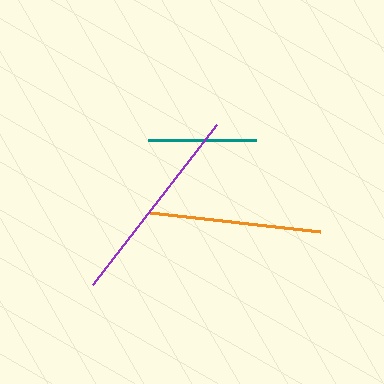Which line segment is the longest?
The purple line is the longest at approximately 203 pixels.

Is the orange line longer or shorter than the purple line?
The purple line is longer than the orange line.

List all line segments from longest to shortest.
From longest to shortest: purple, orange, teal.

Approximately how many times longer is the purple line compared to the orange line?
The purple line is approximately 1.2 times the length of the orange line.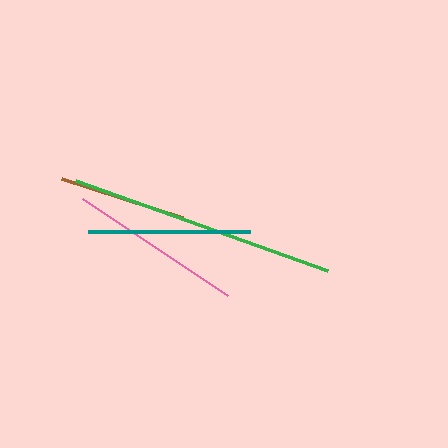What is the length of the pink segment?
The pink segment is approximately 175 pixels long.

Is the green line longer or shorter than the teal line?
The green line is longer than the teal line.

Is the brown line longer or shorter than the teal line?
The teal line is longer than the brown line.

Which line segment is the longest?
The green line is the longest at approximately 267 pixels.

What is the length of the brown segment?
The brown segment is approximately 127 pixels long.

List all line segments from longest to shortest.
From longest to shortest: green, pink, teal, brown.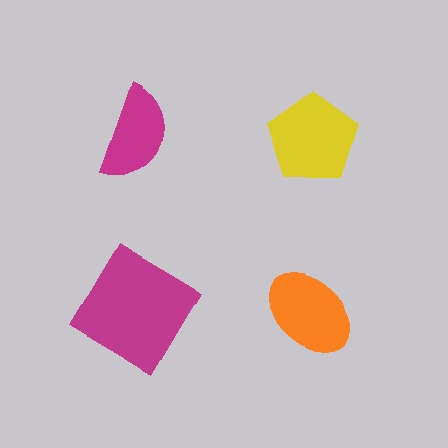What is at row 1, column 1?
A magenta semicircle.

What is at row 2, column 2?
An orange ellipse.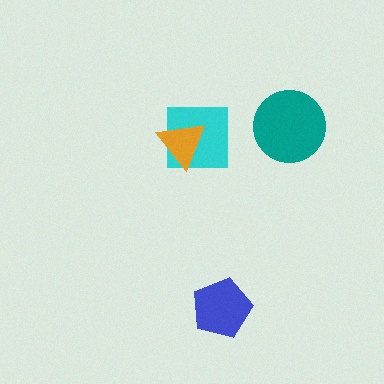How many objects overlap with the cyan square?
1 object overlaps with the cyan square.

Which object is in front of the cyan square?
The orange triangle is in front of the cyan square.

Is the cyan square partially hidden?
Yes, it is partially covered by another shape.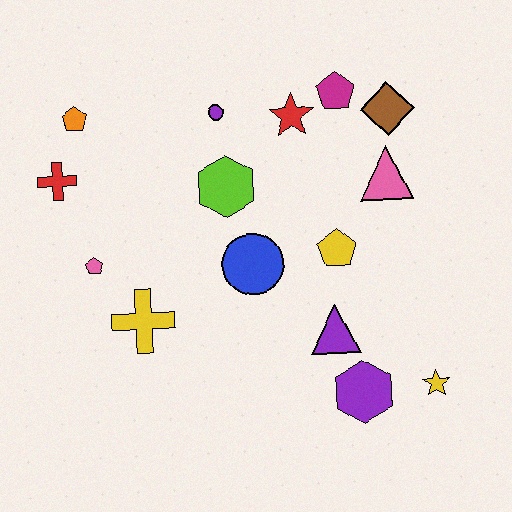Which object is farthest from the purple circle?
The yellow star is farthest from the purple circle.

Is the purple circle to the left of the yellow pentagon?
Yes